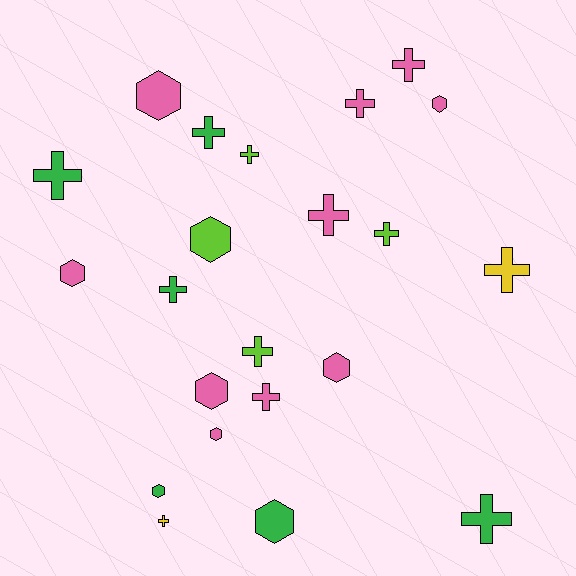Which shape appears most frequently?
Cross, with 13 objects.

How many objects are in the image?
There are 22 objects.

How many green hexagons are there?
There are 2 green hexagons.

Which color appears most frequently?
Pink, with 10 objects.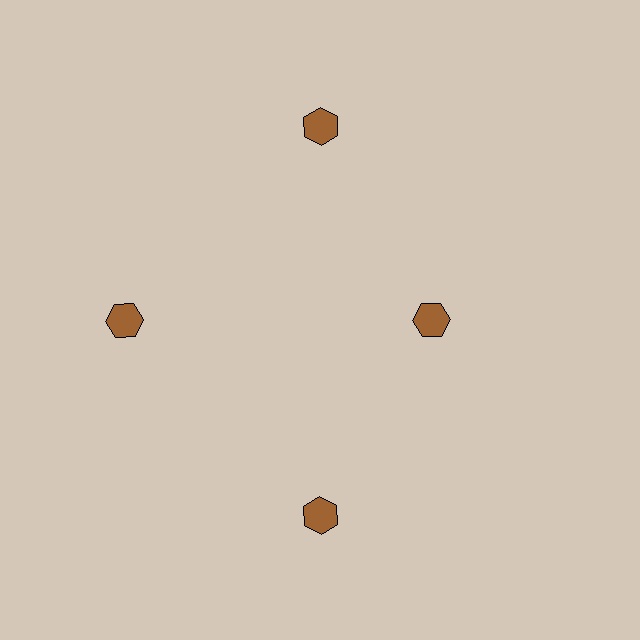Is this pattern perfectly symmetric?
No. The 4 brown hexagons are arranged in a ring, but one element near the 3 o'clock position is pulled inward toward the center, breaking the 4-fold rotational symmetry.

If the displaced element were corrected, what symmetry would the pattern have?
It would have 4-fold rotational symmetry — the pattern would map onto itself every 90 degrees.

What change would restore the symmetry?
The symmetry would be restored by moving it outward, back onto the ring so that all 4 hexagons sit at equal angles and equal distance from the center.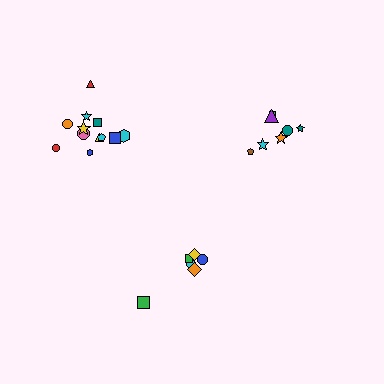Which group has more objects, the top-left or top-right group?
The top-left group.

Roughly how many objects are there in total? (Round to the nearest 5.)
Roughly 25 objects in total.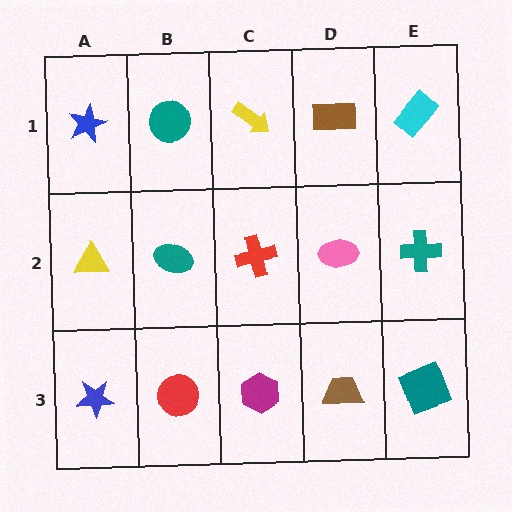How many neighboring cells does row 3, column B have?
3.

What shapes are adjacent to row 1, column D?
A pink ellipse (row 2, column D), a yellow arrow (row 1, column C), a cyan rectangle (row 1, column E).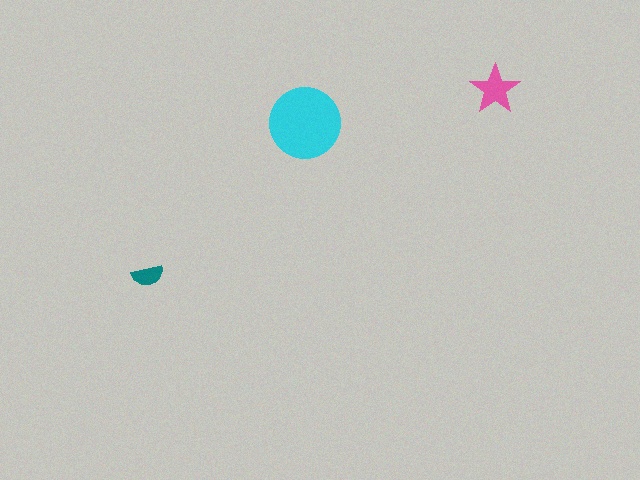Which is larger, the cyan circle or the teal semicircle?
The cyan circle.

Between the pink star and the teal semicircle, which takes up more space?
The pink star.